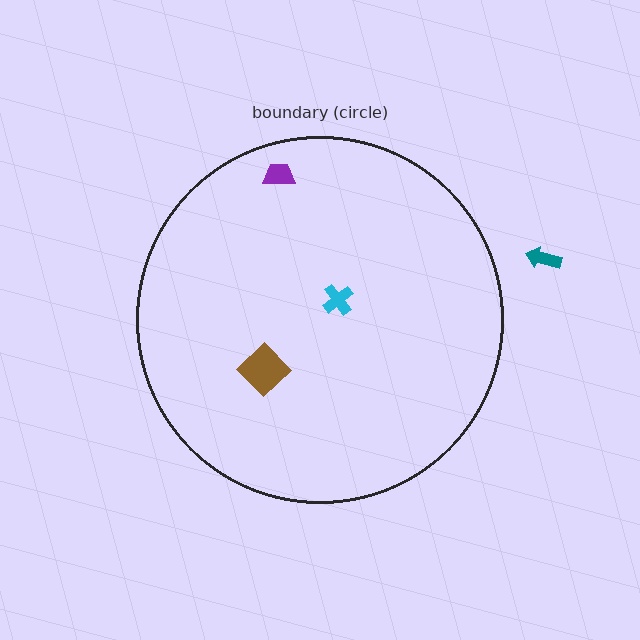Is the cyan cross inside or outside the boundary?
Inside.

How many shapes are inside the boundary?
3 inside, 1 outside.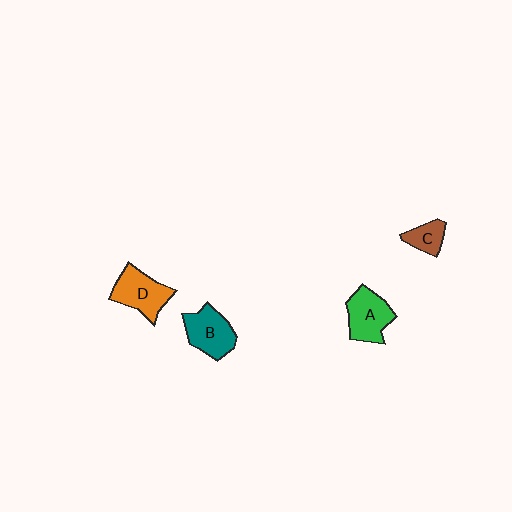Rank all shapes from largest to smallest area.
From largest to smallest: D (orange), A (green), B (teal), C (brown).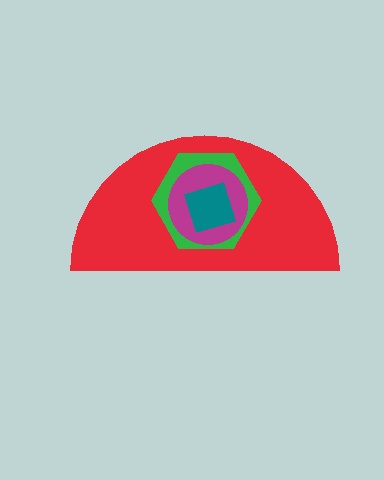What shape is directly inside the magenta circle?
The teal square.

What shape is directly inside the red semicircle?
The green hexagon.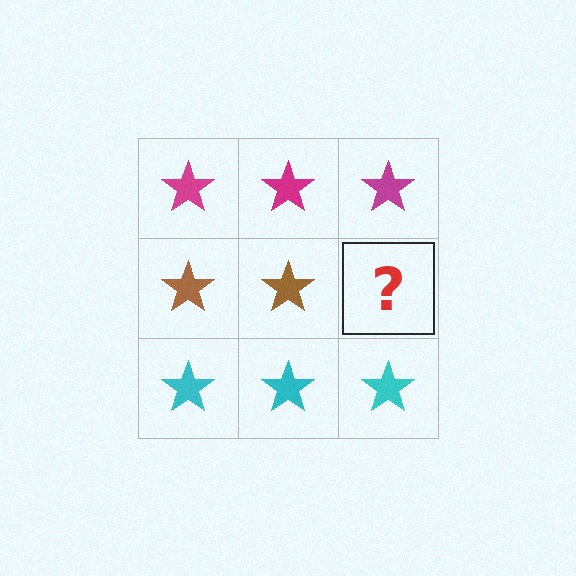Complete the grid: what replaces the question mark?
The question mark should be replaced with a brown star.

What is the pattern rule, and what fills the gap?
The rule is that each row has a consistent color. The gap should be filled with a brown star.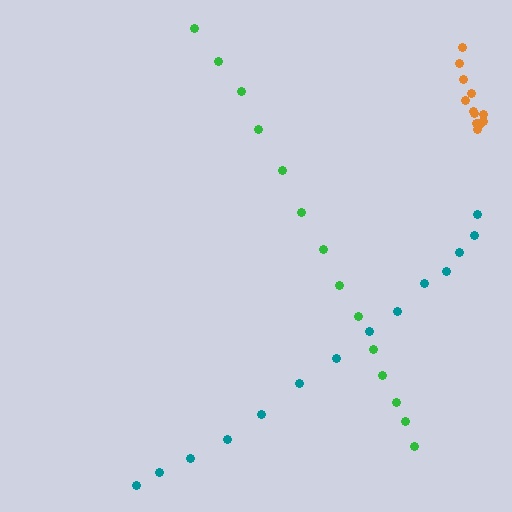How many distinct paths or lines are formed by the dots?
There are 3 distinct paths.